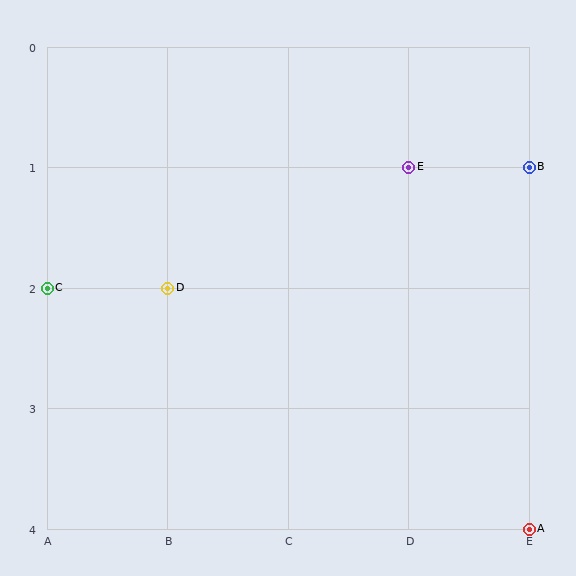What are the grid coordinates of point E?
Point E is at grid coordinates (D, 1).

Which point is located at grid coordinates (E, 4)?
Point A is at (E, 4).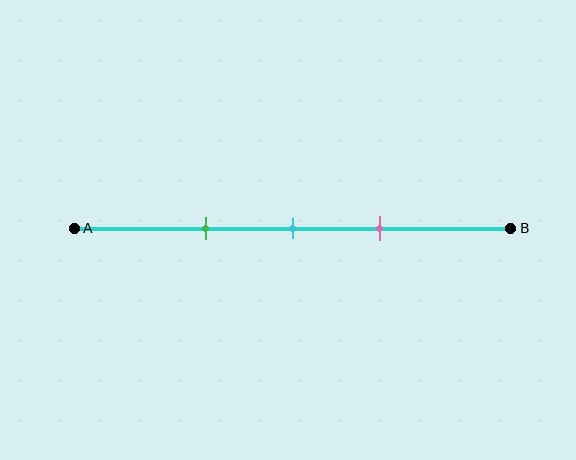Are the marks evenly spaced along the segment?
Yes, the marks are approximately evenly spaced.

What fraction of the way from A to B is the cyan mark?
The cyan mark is approximately 50% (0.5) of the way from A to B.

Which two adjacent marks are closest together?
The cyan and pink marks are the closest adjacent pair.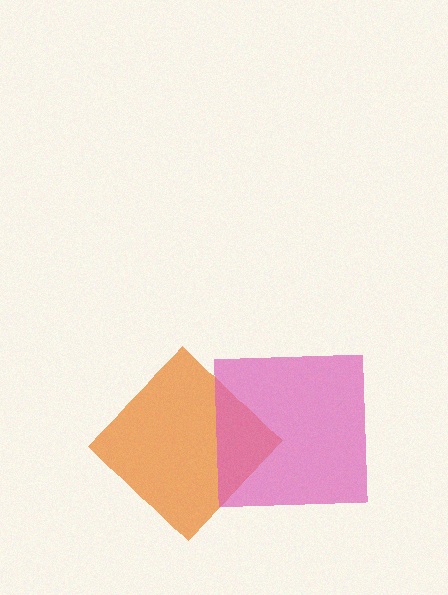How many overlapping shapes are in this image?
There are 2 overlapping shapes in the image.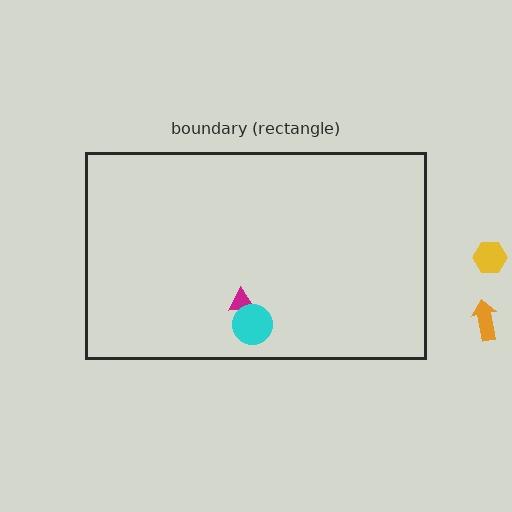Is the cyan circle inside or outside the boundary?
Inside.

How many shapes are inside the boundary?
2 inside, 2 outside.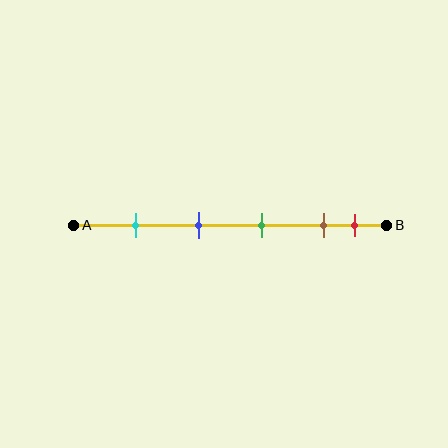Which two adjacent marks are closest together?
The brown and red marks are the closest adjacent pair.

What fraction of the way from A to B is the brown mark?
The brown mark is approximately 80% (0.8) of the way from A to B.